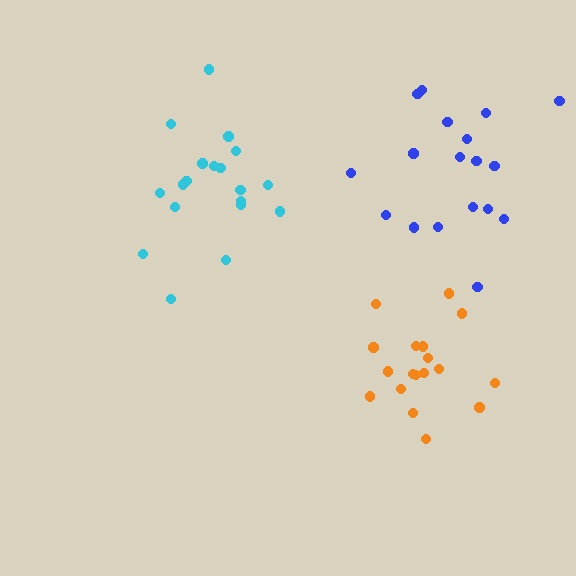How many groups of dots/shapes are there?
There are 3 groups.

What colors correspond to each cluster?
The clusters are colored: orange, blue, cyan.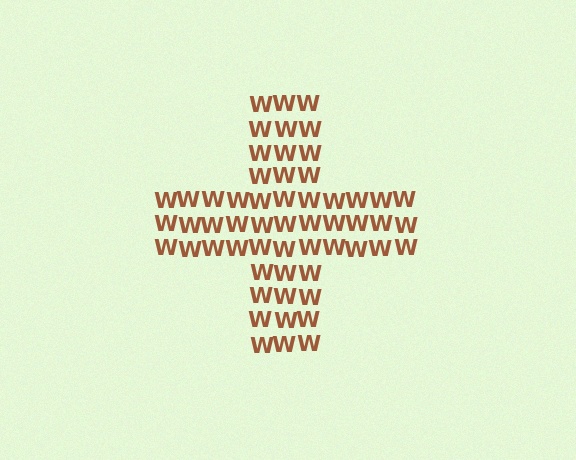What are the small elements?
The small elements are letter W's.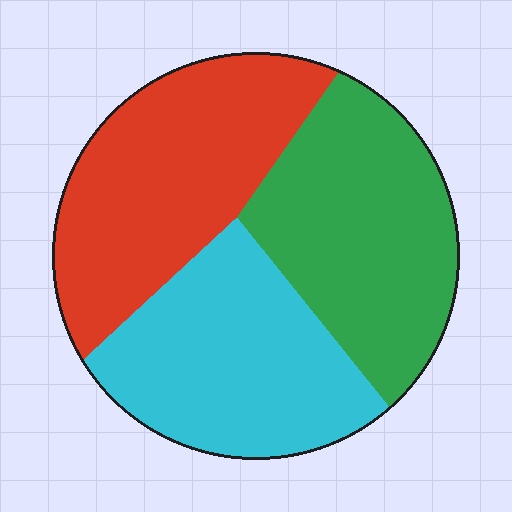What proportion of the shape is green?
Green covers around 35% of the shape.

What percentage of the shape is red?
Red covers 34% of the shape.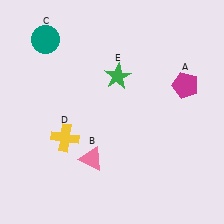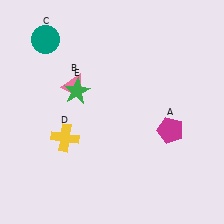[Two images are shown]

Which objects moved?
The objects that moved are: the magenta pentagon (A), the pink triangle (B), the green star (E).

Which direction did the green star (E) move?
The green star (E) moved left.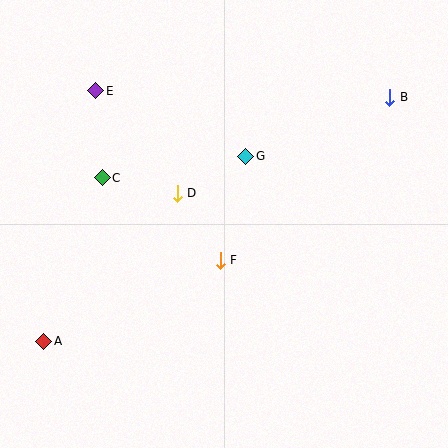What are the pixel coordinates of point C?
Point C is at (102, 178).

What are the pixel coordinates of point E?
Point E is at (96, 91).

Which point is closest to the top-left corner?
Point E is closest to the top-left corner.